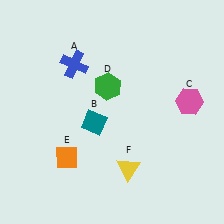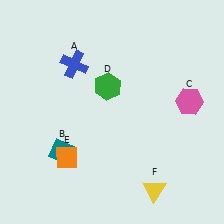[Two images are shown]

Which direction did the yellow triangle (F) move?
The yellow triangle (F) moved right.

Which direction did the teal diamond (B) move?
The teal diamond (B) moved left.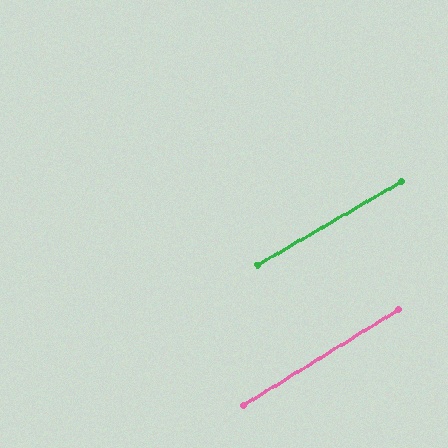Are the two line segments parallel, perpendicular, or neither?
Parallel — their directions differ by only 1.2°.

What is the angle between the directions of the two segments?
Approximately 1 degree.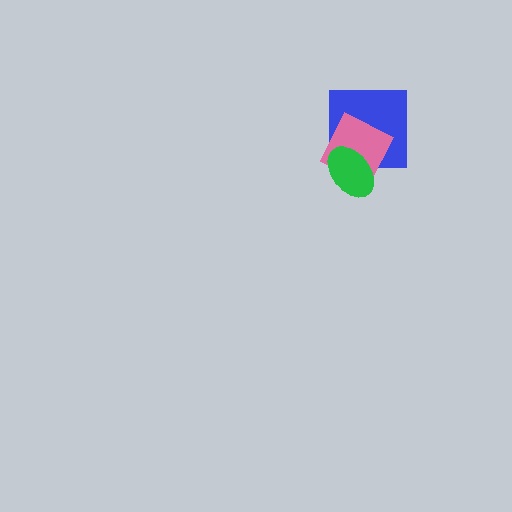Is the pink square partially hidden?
Yes, it is partially covered by another shape.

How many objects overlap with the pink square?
2 objects overlap with the pink square.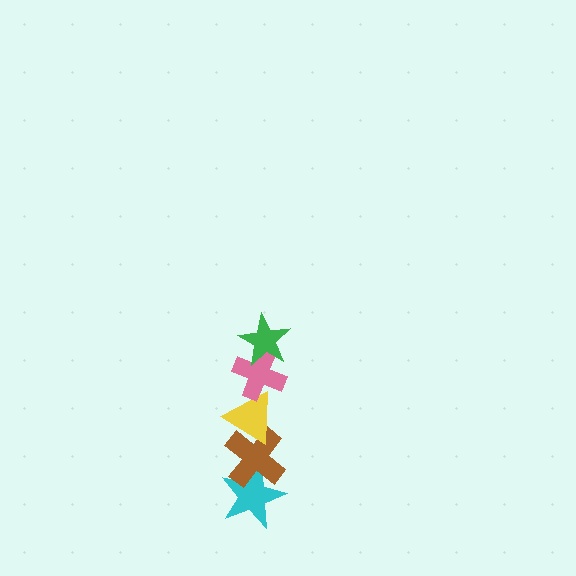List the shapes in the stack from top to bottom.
From top to bottom: the green star, the pink cross, the yellow triangle, the brown cross, the cyan star.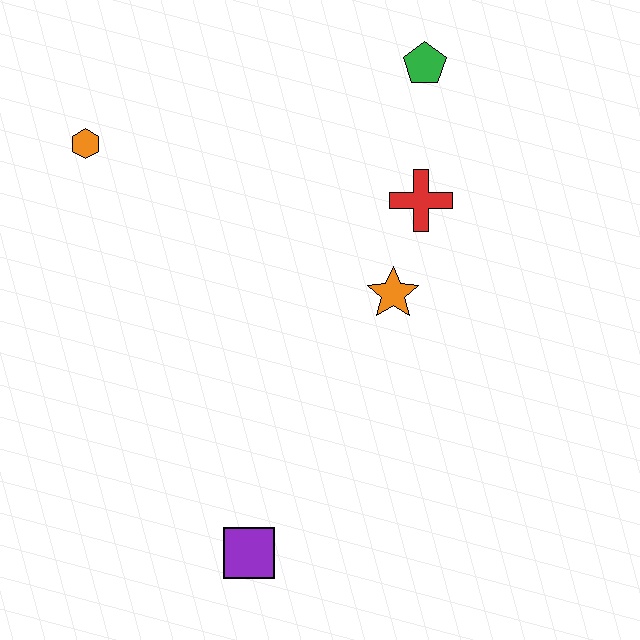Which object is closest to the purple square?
The orange star is closest to the purple square.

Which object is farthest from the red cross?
The purple square is farthest from the red cross.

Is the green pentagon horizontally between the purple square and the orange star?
No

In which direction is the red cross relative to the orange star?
The red cross is above the orange star.